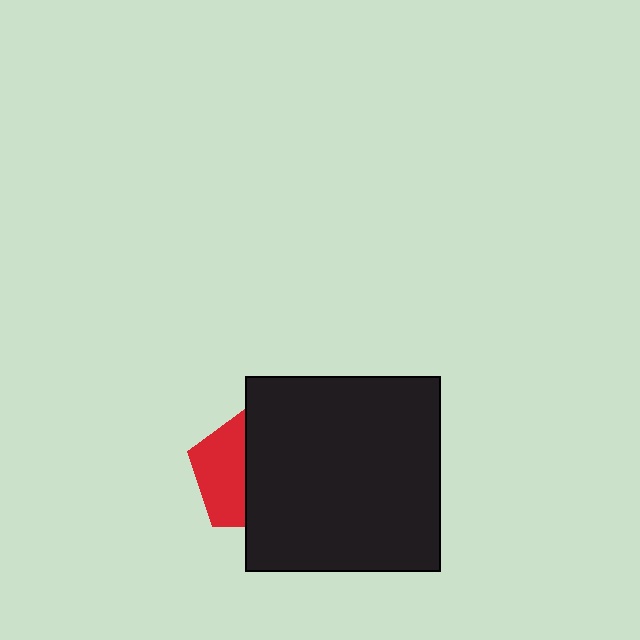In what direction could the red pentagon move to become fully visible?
The red pentagon could move left. That would shift it out from behind the black square entirely.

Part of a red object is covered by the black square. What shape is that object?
It is a pentagon.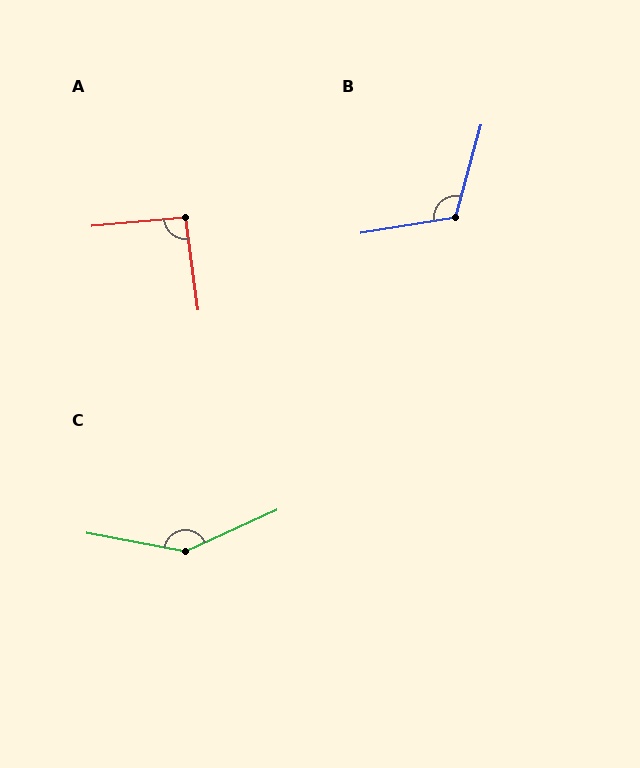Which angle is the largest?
C, at approximately 145 degrees.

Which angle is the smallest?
A, at approximately 92 degrees.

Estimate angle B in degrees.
Approximately 115 degrees.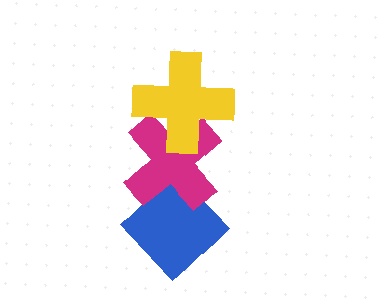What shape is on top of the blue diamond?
The magenta cross is on top of the blue diamond.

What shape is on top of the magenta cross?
The yellow cross is on top of the magenta cross.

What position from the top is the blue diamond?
The blue diamond is 3rd from the top.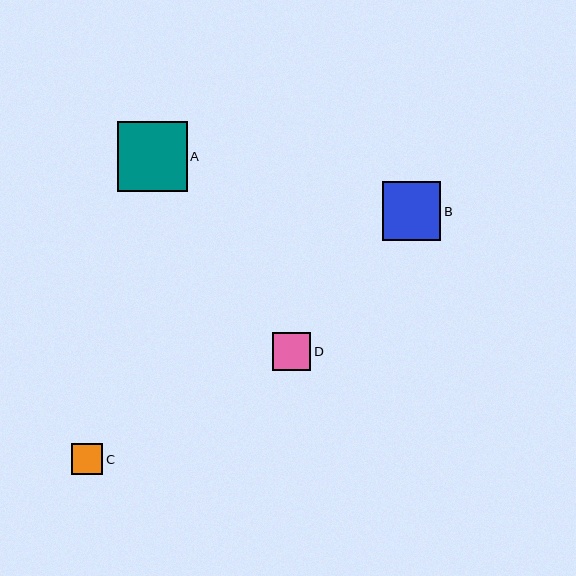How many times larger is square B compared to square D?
Square B is approximately 1.5 times the size of square D.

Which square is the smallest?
Square C is the smallest with a size of approximately 31 pixels.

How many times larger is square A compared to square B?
Square A is approximately 1.2 times the size of square B.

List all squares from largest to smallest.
From largest to smallest: A, B, D, C.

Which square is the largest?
Square A is the largest with a size of approximately 69 pixels.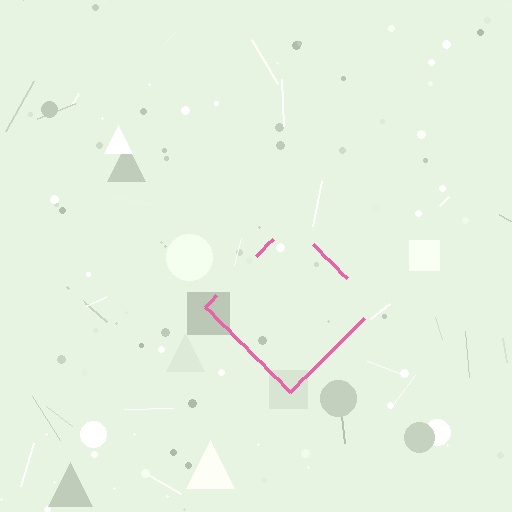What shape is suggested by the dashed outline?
The dashed outline suggests a diamond.